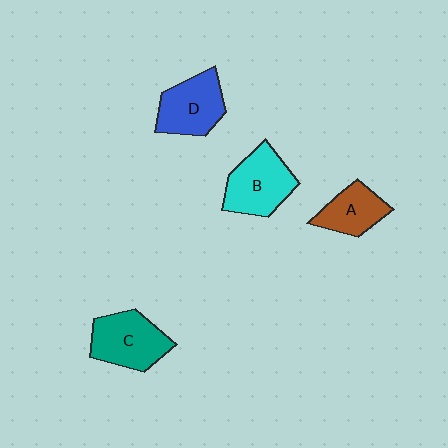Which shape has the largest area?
Shape B (cyan).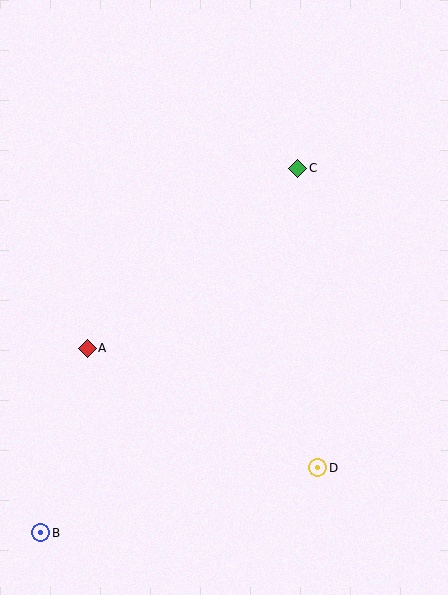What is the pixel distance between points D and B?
The distance between D and B is 284 pixels.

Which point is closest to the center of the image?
Point A at (87, 348) is closest to the center.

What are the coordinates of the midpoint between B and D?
The midpoint between B and D is at (179, 500).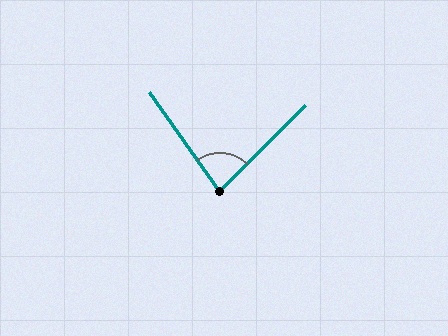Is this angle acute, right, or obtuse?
It is acute.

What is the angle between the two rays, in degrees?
Approximately 80 degrees.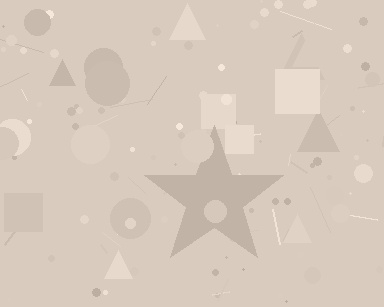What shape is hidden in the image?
A star is hidden in the image.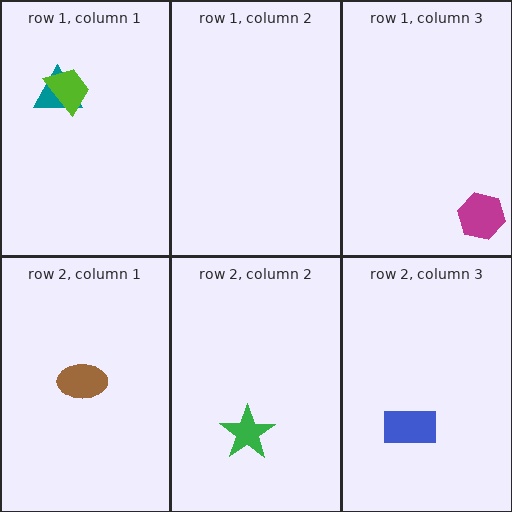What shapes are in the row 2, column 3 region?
The blue rectangle.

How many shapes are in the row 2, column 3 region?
1.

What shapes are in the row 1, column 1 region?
The teal triangle, the lime trapezoid.